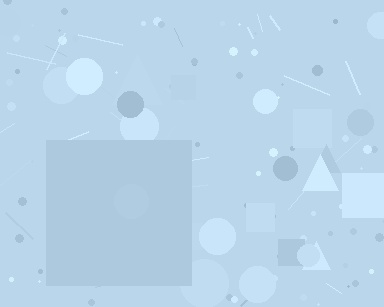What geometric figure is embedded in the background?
A square is embedded in the background.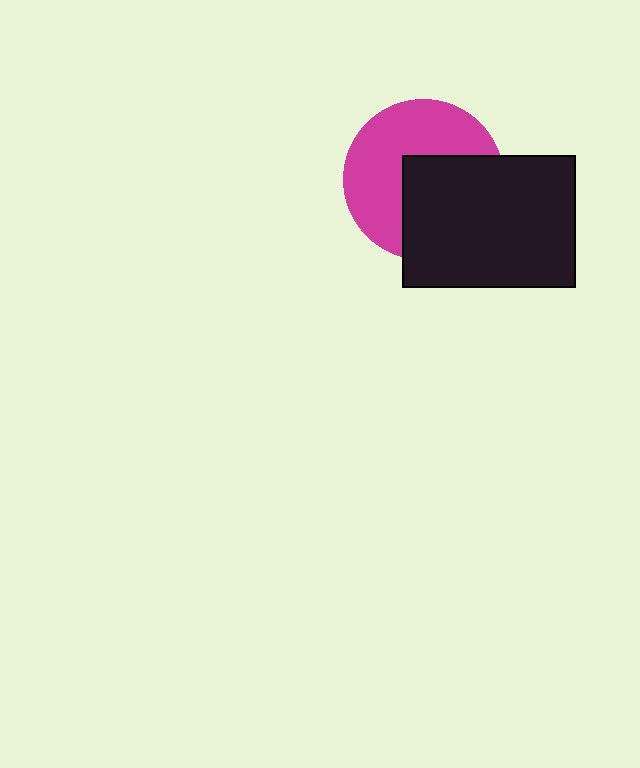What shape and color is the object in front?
The object in front is a black rectangle.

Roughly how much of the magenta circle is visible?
About half of it is visible (roughly 54%).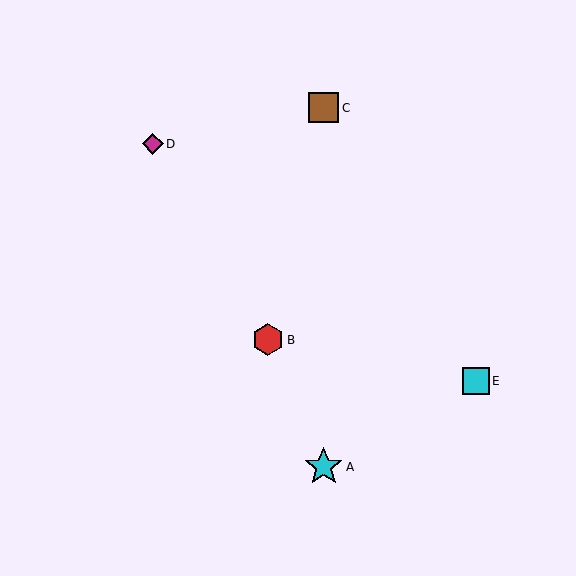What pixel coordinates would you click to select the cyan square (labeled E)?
Click at (476, 381) to select the cyan square E.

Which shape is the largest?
The cyan star (labeled A) is the largest.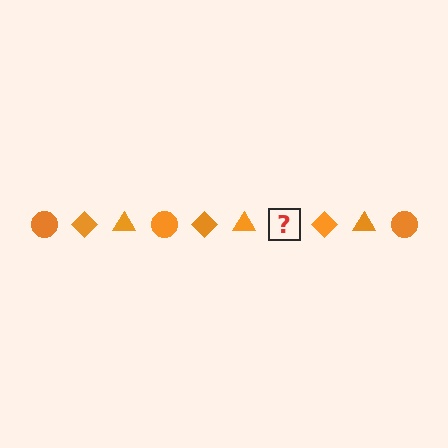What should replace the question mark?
The question mark should be replaced with an orange circle.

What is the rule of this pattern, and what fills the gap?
The rule is that the pattern cycles through circle, diamond, triangle shapes in orange. The gap should be filled with an orange circle.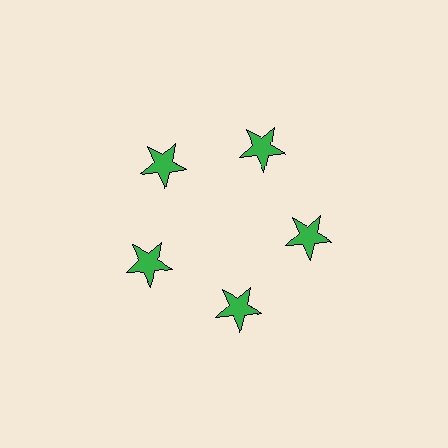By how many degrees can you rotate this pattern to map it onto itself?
The pattern maps onto itself every 72 degrees of rotation.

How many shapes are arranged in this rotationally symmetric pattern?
There are 5 shapes, arranged in 5 groups of 1.